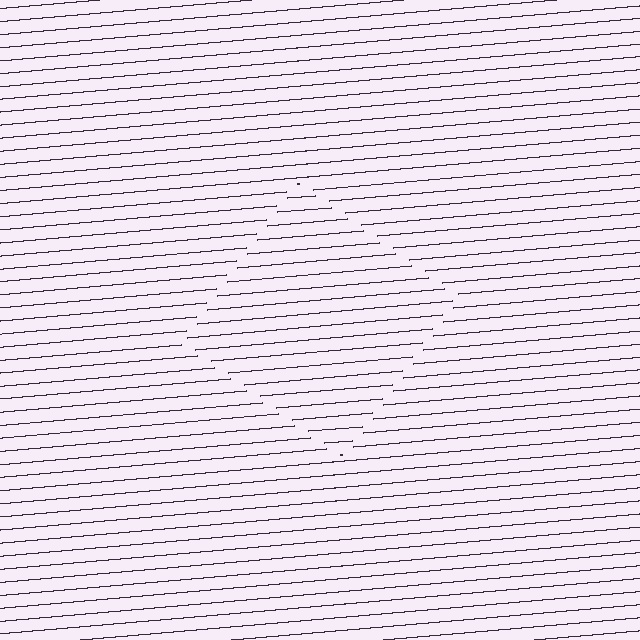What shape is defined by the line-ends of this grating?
An illusory square. The interior of the shape contains the same grating, shifted by half a period — the contour is defined by the phase discontinuity where line-ends from the inner and outer gratings abut.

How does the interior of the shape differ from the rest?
The interior of the shape contains the same grating, shifted by half a period — the contour is defined by the phase discontinuity where line-ends from the inner and outer gratings abut.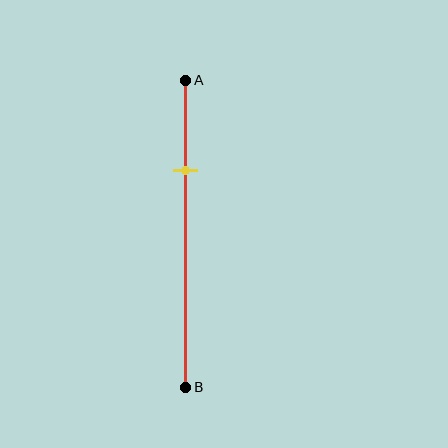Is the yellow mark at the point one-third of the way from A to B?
No, the mark is at about 30% from A, not at the 33% one-third point.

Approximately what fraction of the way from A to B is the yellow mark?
The yellow mark is approximately 30% of the way from A to B.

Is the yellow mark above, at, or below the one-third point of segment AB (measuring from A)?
The yellow mark is above the one-third point of segment AB.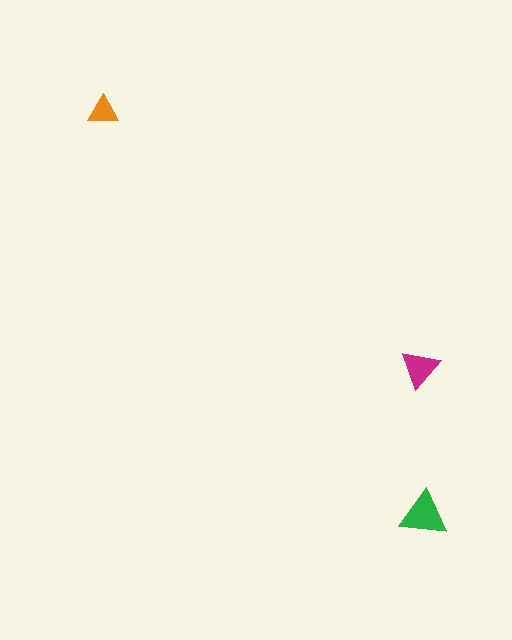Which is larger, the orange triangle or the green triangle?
The green one.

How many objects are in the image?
There are 3 objects in the image.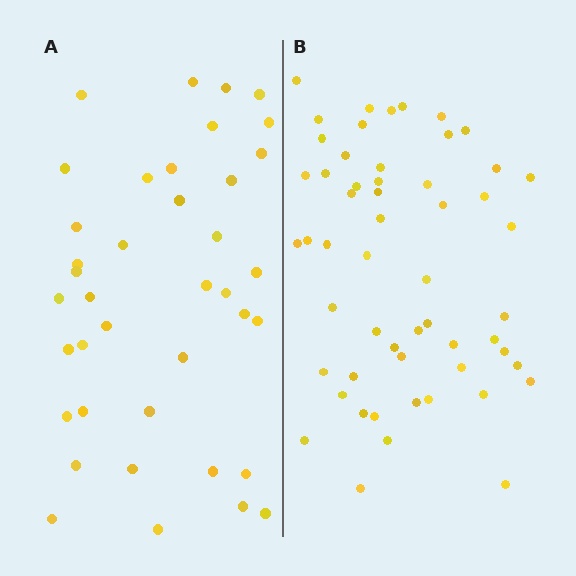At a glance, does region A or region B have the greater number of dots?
Region B (the right region) has more dots.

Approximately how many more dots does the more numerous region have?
Region B has approximately 15 more dots than region A.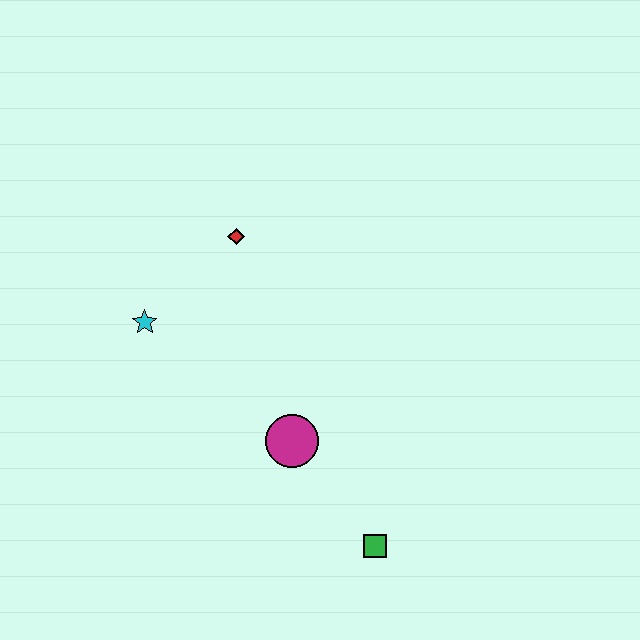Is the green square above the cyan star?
No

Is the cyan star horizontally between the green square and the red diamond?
No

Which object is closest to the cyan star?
The red diamond is closest to the cyan star.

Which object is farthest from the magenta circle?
The red diamond is farthest from the magenta circle.